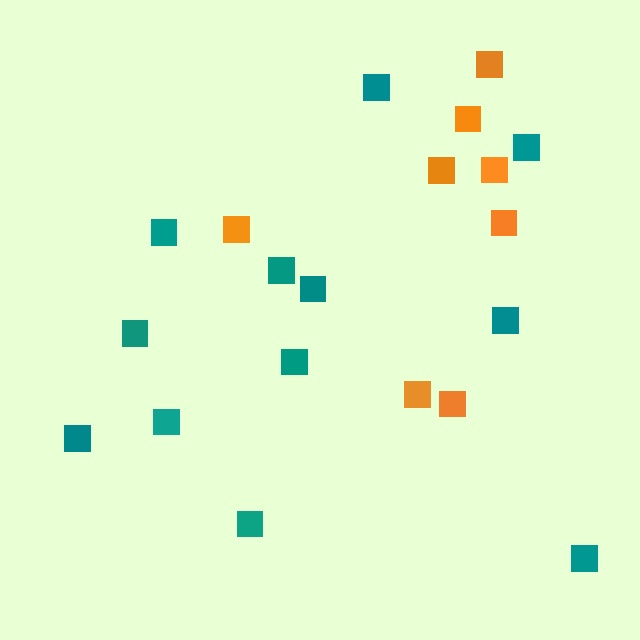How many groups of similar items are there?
There are 2 groups: one group of orange squares (8) and one group of teal squares (12).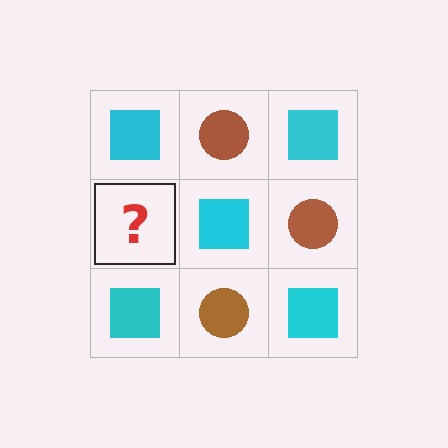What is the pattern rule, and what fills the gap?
The rule is that it alternates cyan square and brown circle in a checkerboard pattern. The gap should be filled with a brown circle.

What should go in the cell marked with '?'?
The missing cell should contain a brown circle.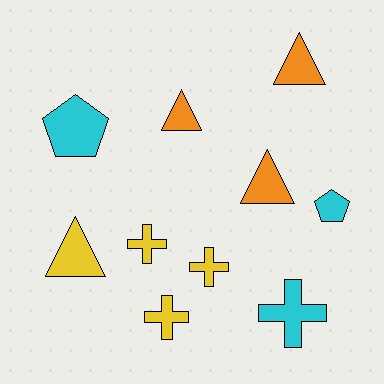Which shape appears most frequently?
Cross, with 4 objects.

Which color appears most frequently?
Yellow, with 4 objects.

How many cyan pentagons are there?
There are 2 cyan pentagons.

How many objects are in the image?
There are 10 objects.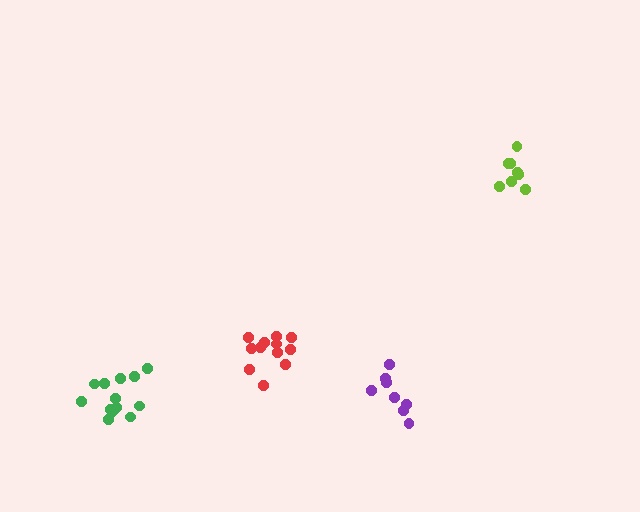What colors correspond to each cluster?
The clusters are colored: lime, green, purple, red.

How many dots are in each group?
Group 1: 8 dots, Group 2: 14 dots, Group 3: 8 dots, Group 4: 12 dots (42 total).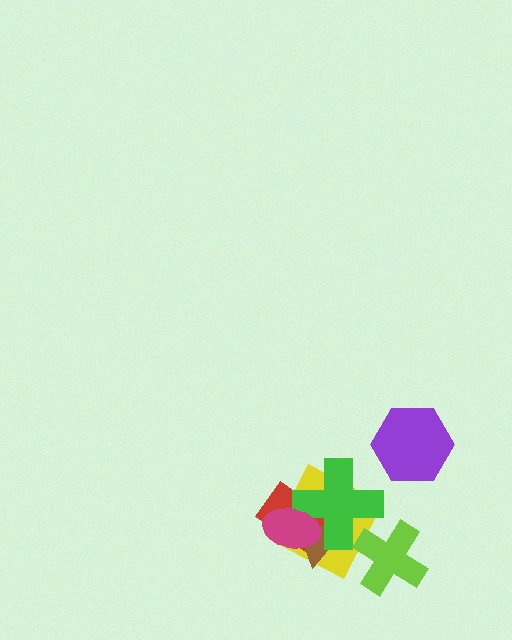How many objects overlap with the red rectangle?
4 objects overlap with the red rectangle.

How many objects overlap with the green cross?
5 objects overlap with the green cross.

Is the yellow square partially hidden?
Yes, it is partially covered by another shape.